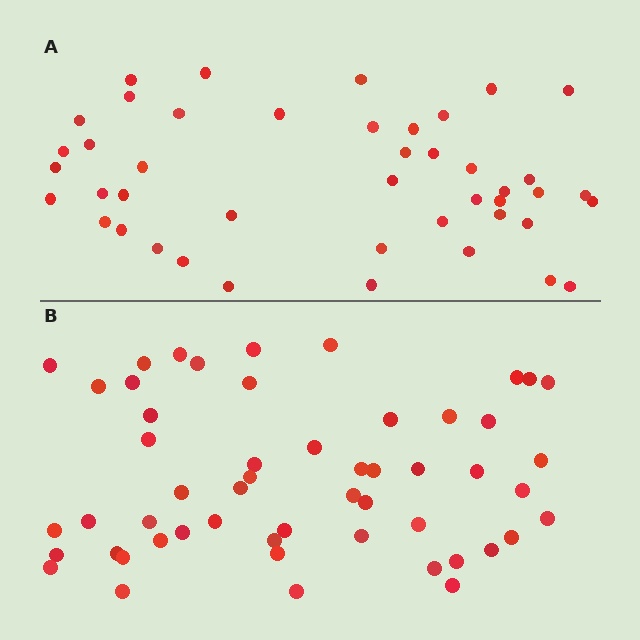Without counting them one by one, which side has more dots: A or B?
Region B (the bottom region) has more dots.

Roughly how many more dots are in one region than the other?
Region B has roughly 8 or so more dots than region A.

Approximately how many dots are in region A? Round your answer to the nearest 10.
About 40 dots. (The exact count is 44, which rounds to 40.)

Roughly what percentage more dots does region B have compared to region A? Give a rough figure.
About 20% more.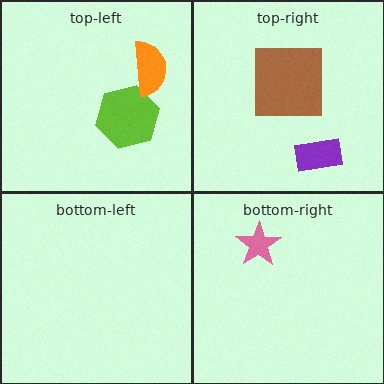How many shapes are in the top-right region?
2.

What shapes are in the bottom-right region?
The pink star.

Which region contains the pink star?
The bottom-right region.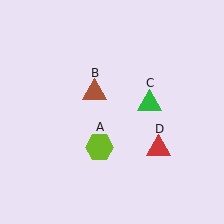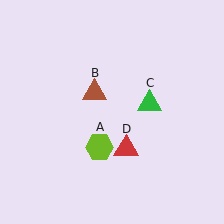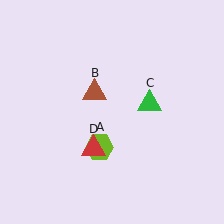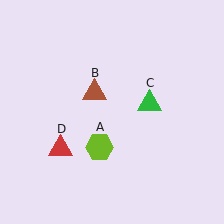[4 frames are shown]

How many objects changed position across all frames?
1 object changed position: red triangle (object D).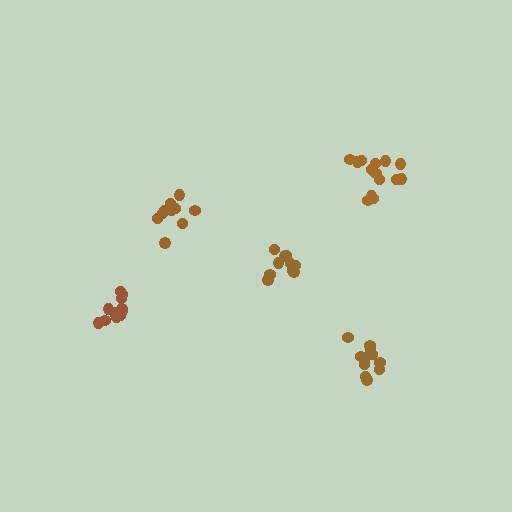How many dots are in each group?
Group 1: 11 dots, Group 2: 14 dots, Group 3: 13 dots, Group 4: 12 dots, Group 5: 11 dots (61 total).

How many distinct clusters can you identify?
There are 5 distinct clusters.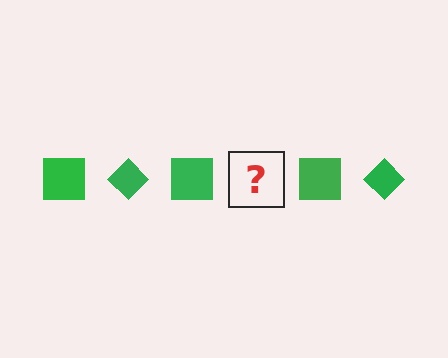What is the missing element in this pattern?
The missing element is a green diamond.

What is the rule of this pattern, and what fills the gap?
The rule is that the pattern cycles through square, diamond shapes in green. The gap should be filled with a green diamond.